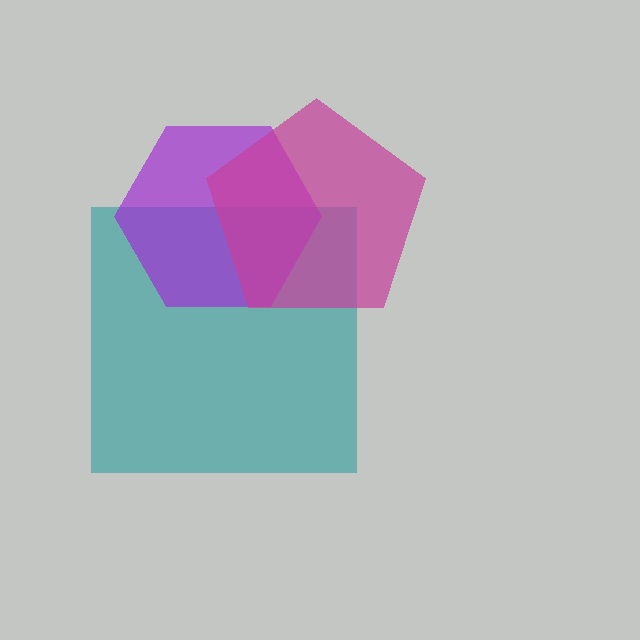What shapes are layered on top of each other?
The layered shapes are: a teal square, a purple hexagon, a magenta pentagon.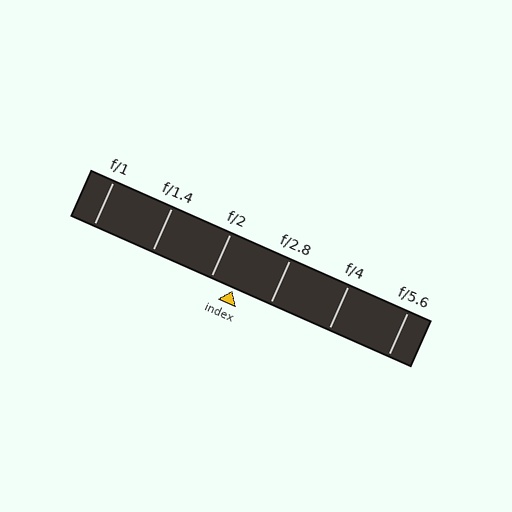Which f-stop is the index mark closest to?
The index mark is closest to f/2.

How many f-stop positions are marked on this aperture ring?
There are 6 f-stop positions marked.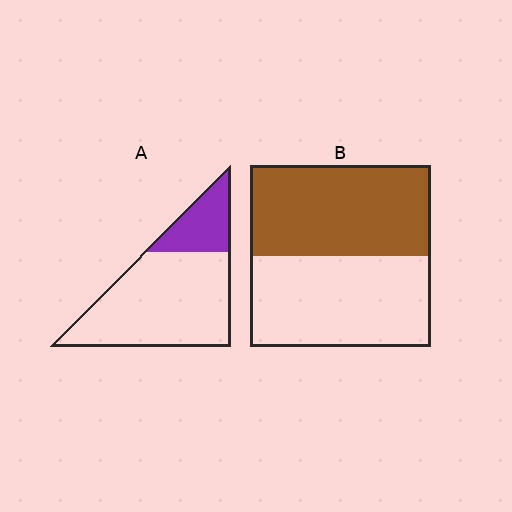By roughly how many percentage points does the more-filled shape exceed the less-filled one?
By roughly 25 percentage points (B over A).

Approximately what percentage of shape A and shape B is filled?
A is approximately 25% and B is approximately 50%.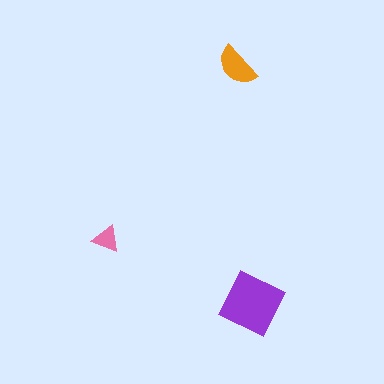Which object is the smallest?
The pink triangle.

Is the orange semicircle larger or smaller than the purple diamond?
Smaller.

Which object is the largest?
The purple diamond.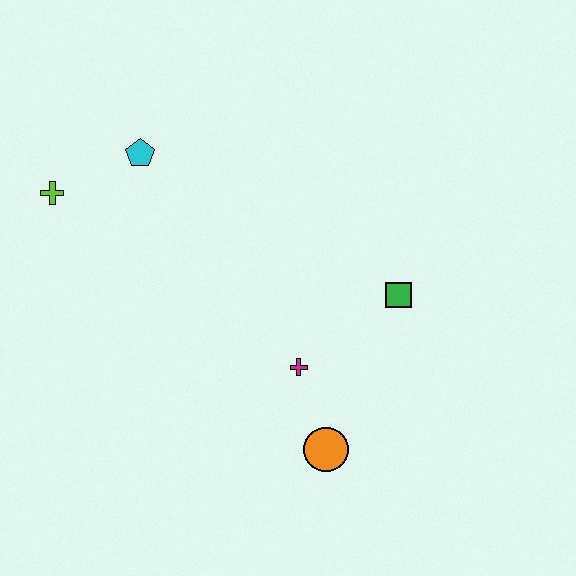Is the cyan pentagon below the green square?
No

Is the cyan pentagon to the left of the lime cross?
No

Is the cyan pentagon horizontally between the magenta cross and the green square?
No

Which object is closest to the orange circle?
The magenta cross is closest to the orange circle.